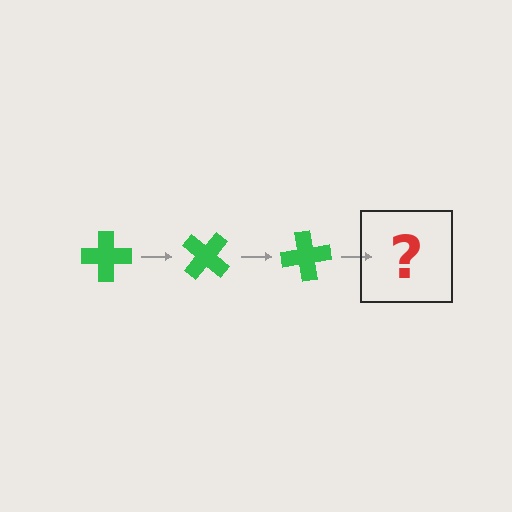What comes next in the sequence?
The next element should be a green cross rotated 120 degrees.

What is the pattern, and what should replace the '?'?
The pattern is that the cross rotates 40 degrees each step. The '?' should be a green cross rotated 120 degrees.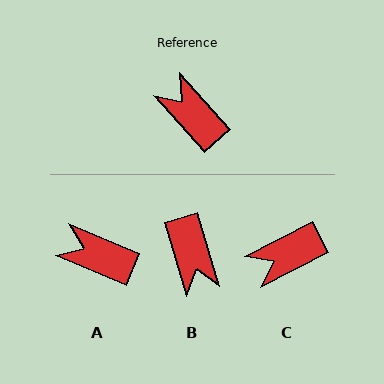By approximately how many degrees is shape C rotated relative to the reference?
Approximately 75 degrees counter-clockwise.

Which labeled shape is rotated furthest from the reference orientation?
B, about 155 degrees away.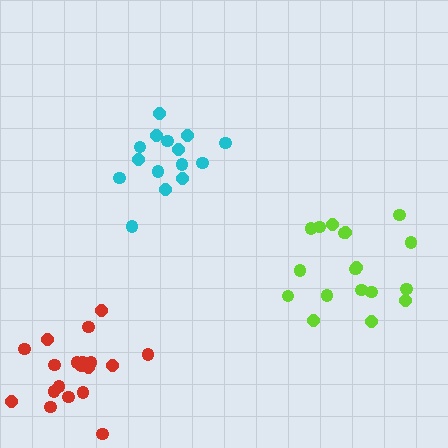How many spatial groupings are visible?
There are 3 spatial groupings.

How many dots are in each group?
Group 1: 15 dots, Group 2: 18 dots, Group 3: 19 dots (52 total).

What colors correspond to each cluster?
The clusters are colored: cyan, lime, red.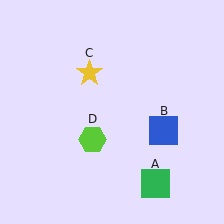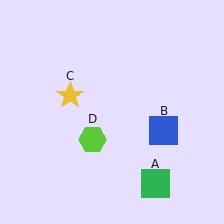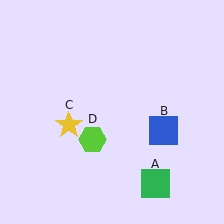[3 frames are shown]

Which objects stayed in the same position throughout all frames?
Green square (object A) and blue square (object B) and lime hexagon (object D) remained stationary.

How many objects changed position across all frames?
1 object changed position: yellow star (object C).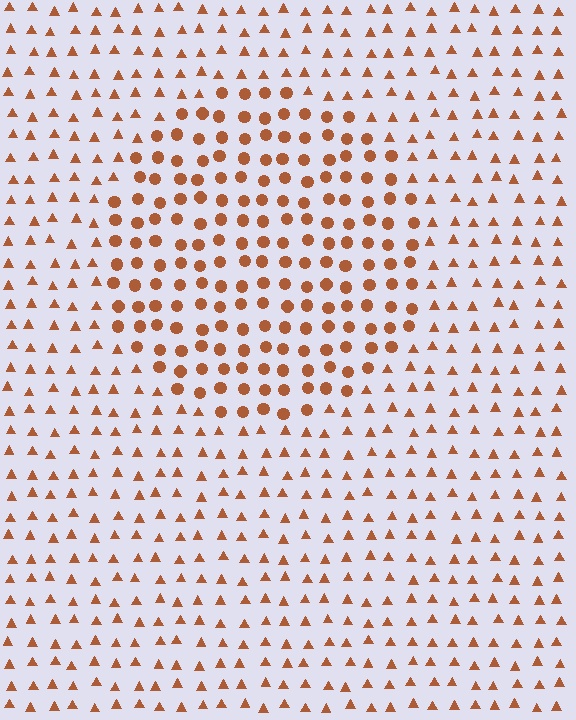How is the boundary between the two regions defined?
The boundary is defined by a change in element shape: circles inside vs. triangles outside. All elements share the same color and spacing.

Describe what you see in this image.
The image is filled with small brown elements arranged in a uniform grid. A circle-shaped region contains circles, while the surrounding area contains triangles. The boundary is defined purely by the change in element shape.